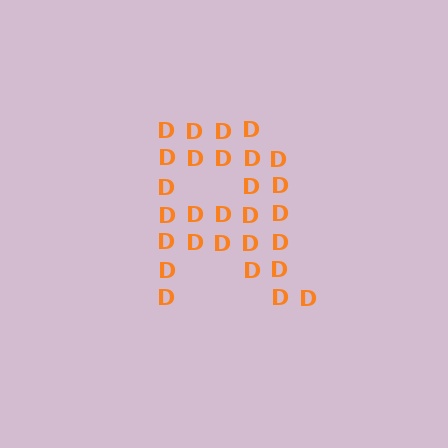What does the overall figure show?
The overall figure shows the letter R.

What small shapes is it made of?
It is made of small letter D's.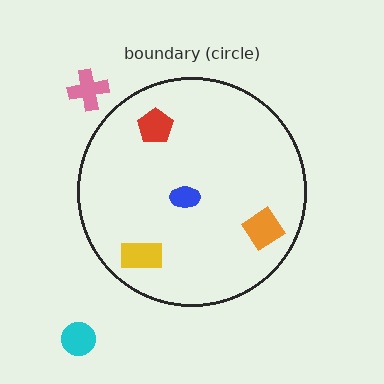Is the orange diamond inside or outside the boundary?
Inside.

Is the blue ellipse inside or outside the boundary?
Inside.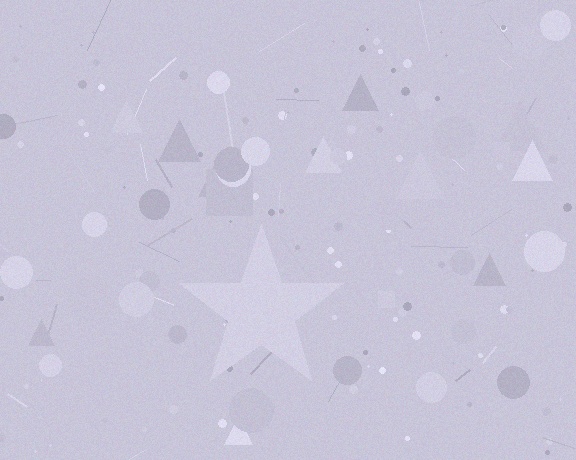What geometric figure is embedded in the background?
A star is embedded in the background.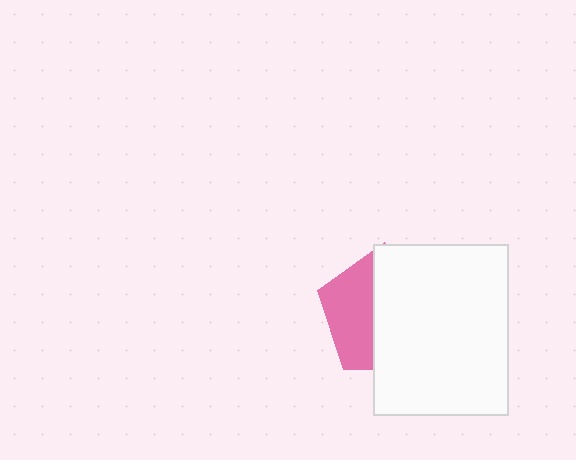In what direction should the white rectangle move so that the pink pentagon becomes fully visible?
The white rectangle should move right. That is the shortest direction to clear the overlap and leave the pink pentagon fully visible.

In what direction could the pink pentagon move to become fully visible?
The pink pentagon could move left. That would shift it out from behind the white rectangle entirely.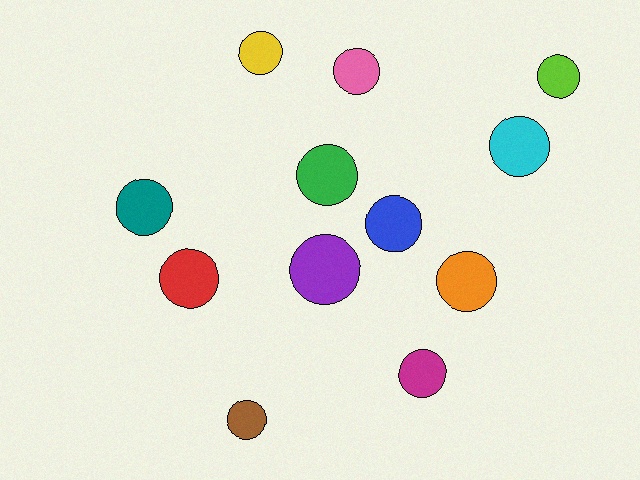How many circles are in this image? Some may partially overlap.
There are 12 circles.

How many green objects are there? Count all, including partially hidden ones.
There is 1 green object.